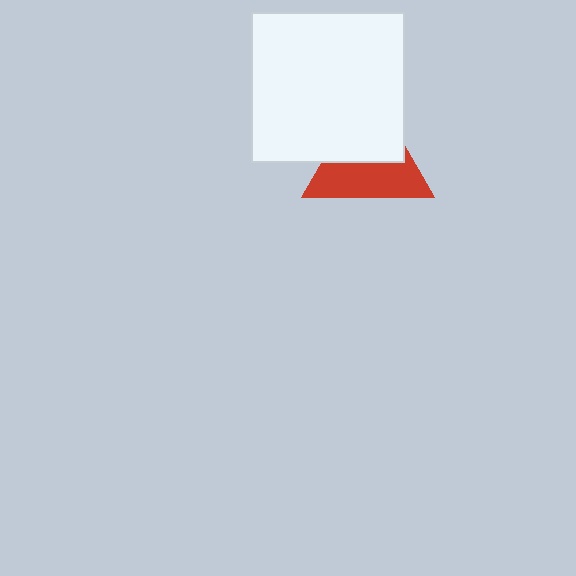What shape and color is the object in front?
The object in front is a white rectangle.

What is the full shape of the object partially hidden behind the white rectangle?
The partially hidden object is a red triangle.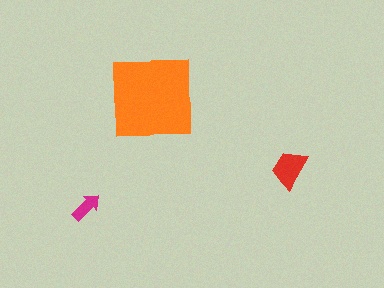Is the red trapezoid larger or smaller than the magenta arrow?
Larger.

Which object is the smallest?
The magenta arrow.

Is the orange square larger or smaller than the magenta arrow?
Larger.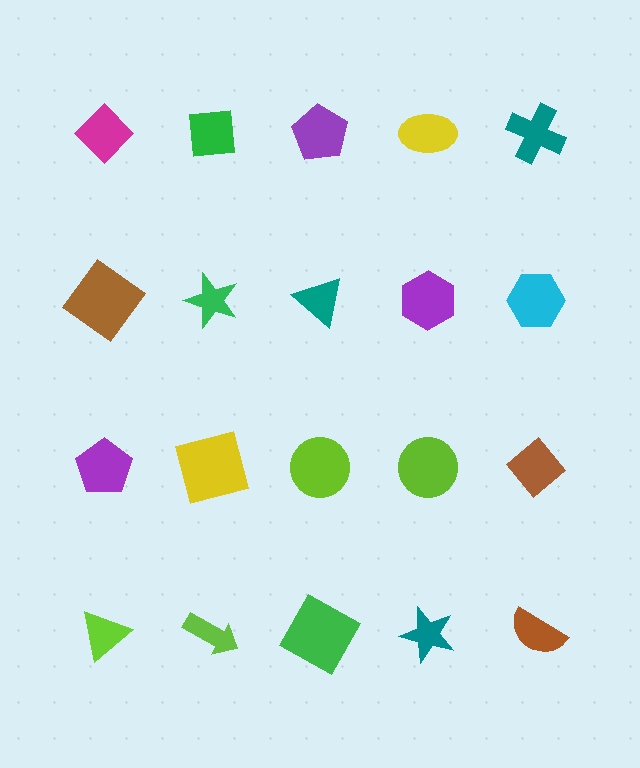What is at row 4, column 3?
A green square.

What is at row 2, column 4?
A purple hexagon.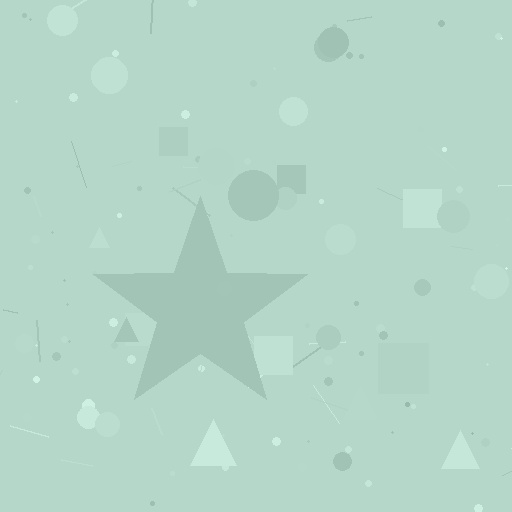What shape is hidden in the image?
A star is hidden in the image.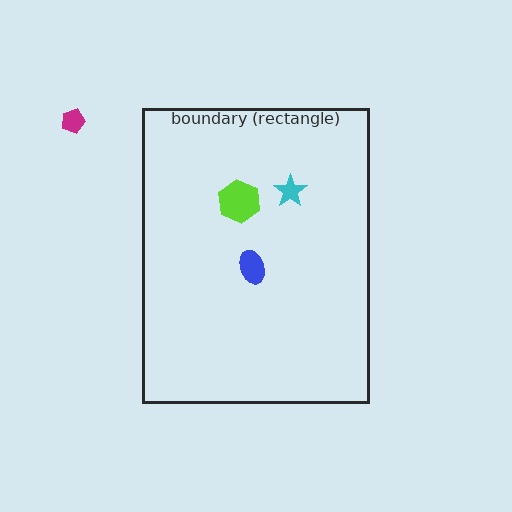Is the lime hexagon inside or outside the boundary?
Inside.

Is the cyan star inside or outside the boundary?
Inside.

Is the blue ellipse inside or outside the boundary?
Inside.